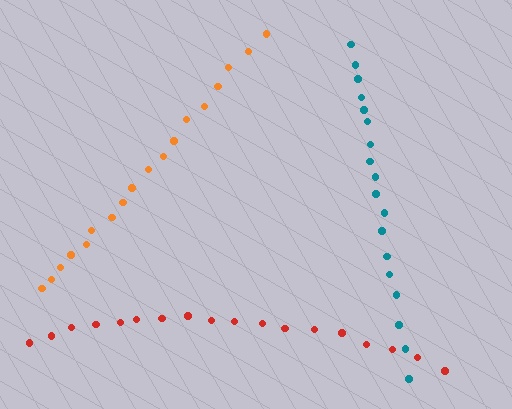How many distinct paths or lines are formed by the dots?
There are 3 distinct paths.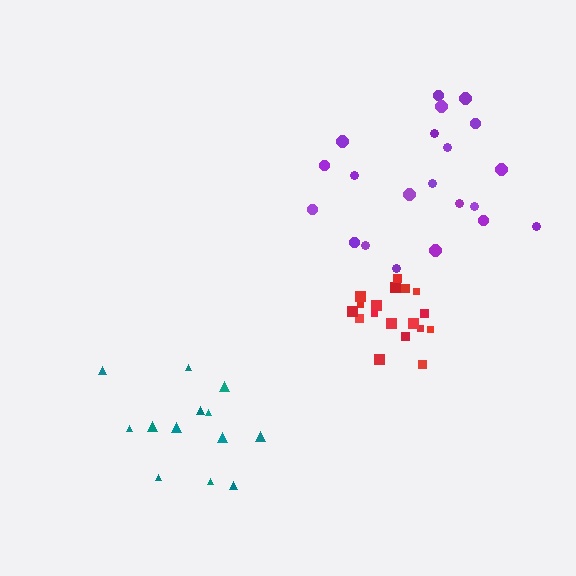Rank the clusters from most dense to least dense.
red, teal, purple.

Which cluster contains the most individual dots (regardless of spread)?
Purple (21).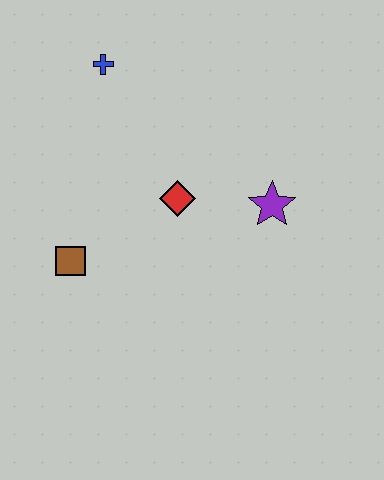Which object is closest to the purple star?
The red diamond is closest to the purple star.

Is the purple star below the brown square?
No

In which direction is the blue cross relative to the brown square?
The blue cross is above the brown square.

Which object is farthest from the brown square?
The purple star is farthest from the brown square.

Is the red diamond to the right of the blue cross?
Yes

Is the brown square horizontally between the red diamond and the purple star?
No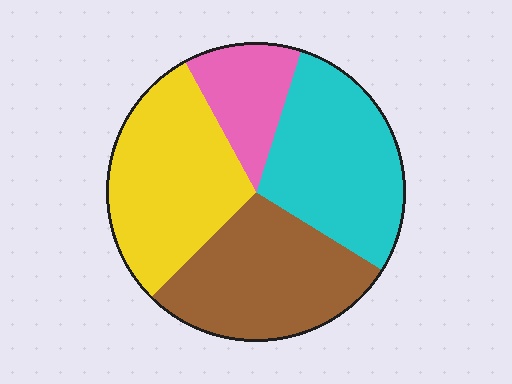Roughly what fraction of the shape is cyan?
Cyan covers around 30% of the shape.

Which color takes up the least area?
Pink, at roughly 15%.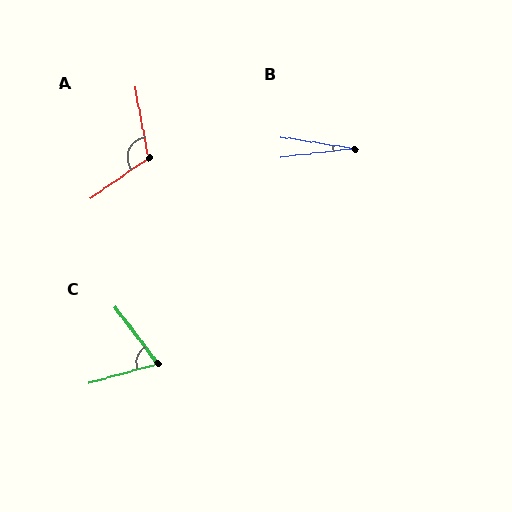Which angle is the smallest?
B, at approximately 16 degrees.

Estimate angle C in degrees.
Approximately 68 degrees.